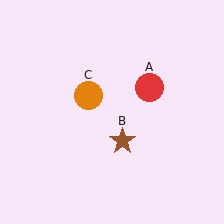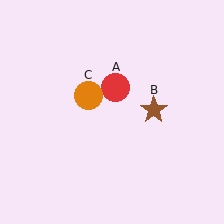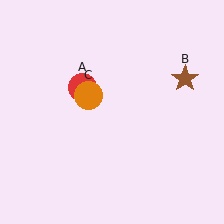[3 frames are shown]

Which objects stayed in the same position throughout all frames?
Orange circle (object C) remained stationary.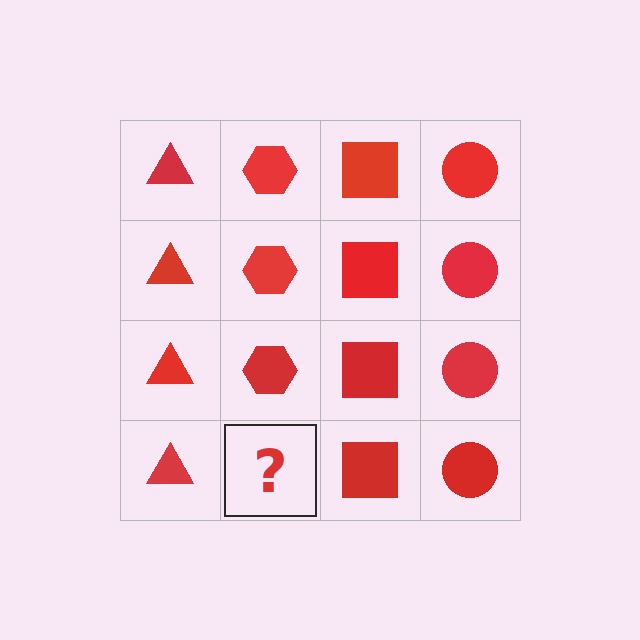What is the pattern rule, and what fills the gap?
The rule is that each column has a consistent shape. The gap should be filled with a red hexagon.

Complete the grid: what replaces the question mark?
The question mark should be replaced with a red hexagon.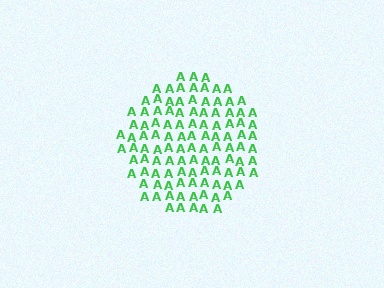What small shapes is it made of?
It is made of small letter A's.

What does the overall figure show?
The overall figure shows a circle.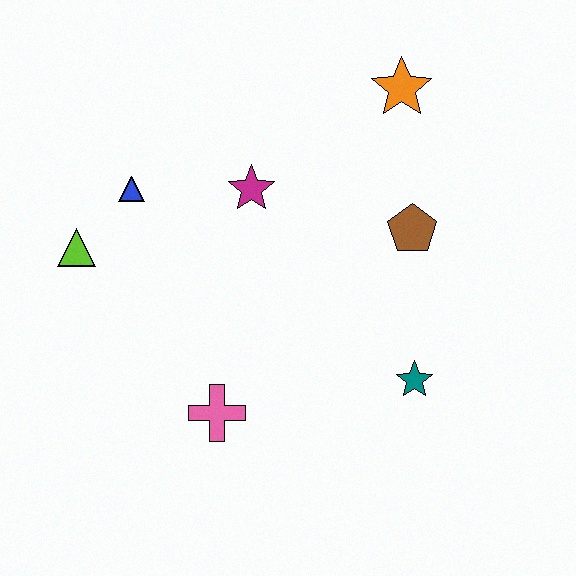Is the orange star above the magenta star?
Yes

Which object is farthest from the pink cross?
The orange star is farthest from the pink cross.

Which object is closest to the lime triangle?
The blue triangle is closest to the lime triangle.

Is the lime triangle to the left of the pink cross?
Yes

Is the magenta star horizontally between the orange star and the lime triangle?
Yes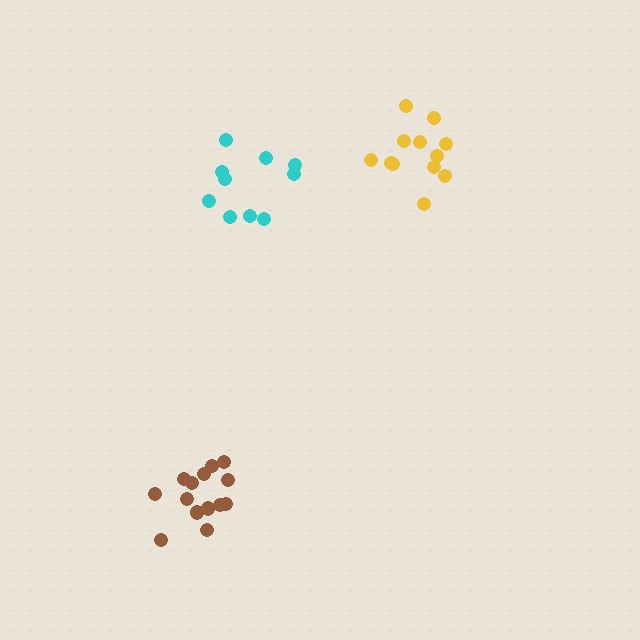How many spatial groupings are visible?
There are 3 spatial groupings.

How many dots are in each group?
Group 1: 10 dots, Group 2: 12 dots, Group 3: 14 dots (36 total).